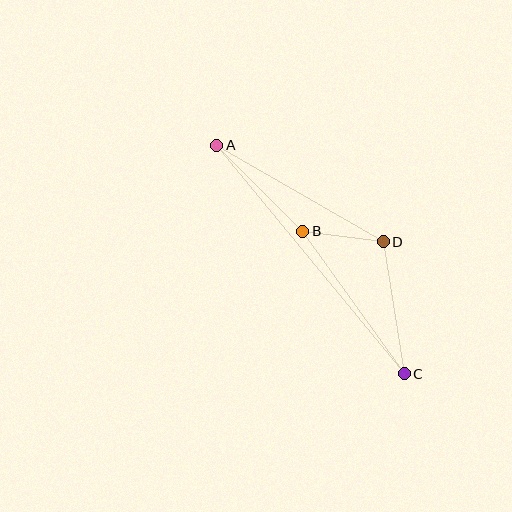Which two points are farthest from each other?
Points A and C are farthest from each other.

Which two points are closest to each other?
Points B and D are closest to each other.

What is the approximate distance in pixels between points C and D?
The distance between C and D is approximately 134 pixels.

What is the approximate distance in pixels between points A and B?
The distance between A and B is approximately 122 pixels.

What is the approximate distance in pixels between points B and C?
The distance between B and C is approximately 175 pixels.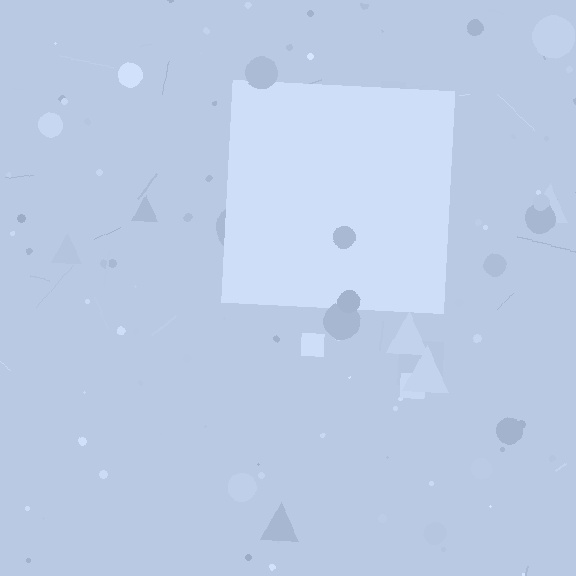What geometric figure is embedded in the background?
A square is embedded in the background.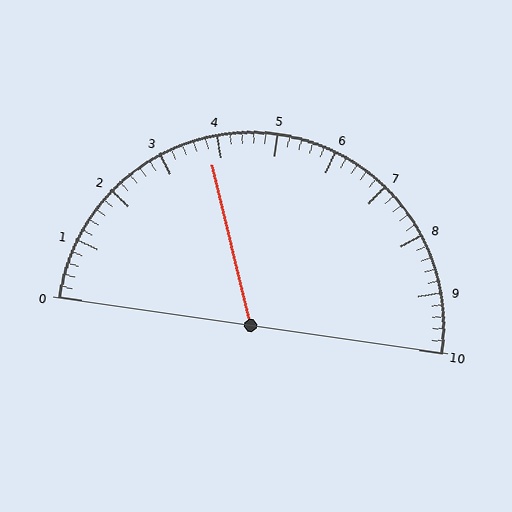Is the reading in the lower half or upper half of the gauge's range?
The reading is in the lower half of the range (0 to 10).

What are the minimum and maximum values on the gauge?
The gauge ranges from 0 to 10.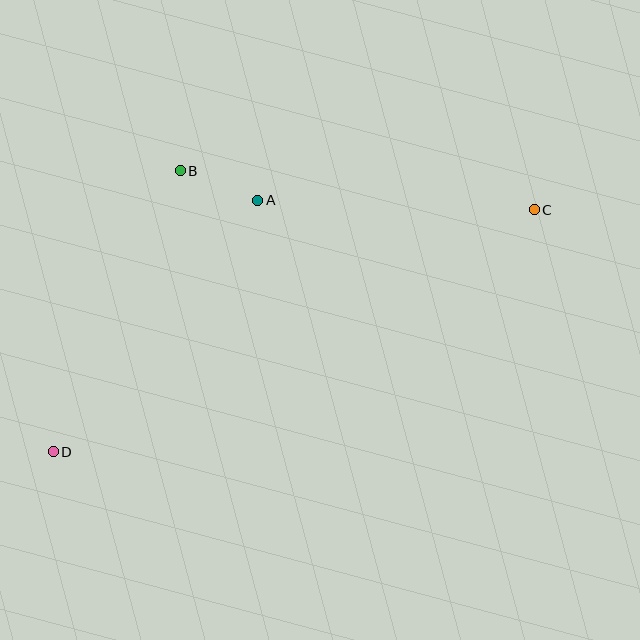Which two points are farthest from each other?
Points C and D are farthest from each other.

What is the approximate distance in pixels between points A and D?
The distance between A and D is approximately 324 pixels.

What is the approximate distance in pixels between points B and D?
The distance between B and D is approximately 308 pixels.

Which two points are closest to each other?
Points A and B are closest to each other.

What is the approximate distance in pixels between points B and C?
The distance between B and C is approximately 356 pixels.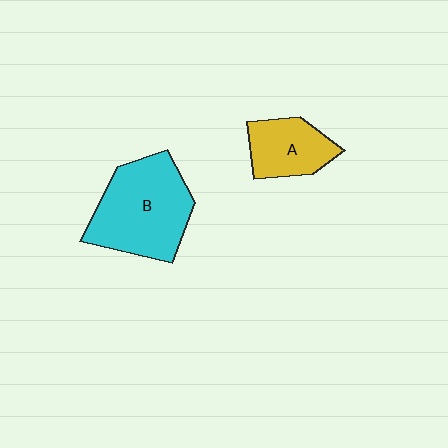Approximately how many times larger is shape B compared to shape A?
Approximately 1.9 times.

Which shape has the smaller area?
Shape A (yellow).